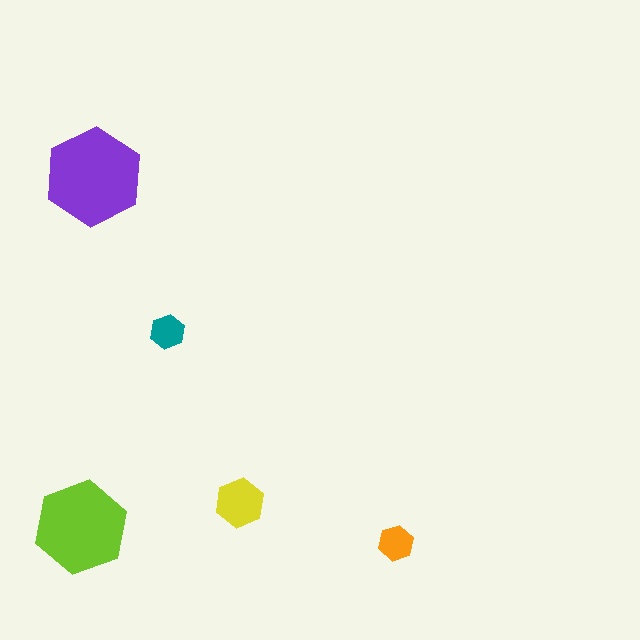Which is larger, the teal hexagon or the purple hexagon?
The purple one.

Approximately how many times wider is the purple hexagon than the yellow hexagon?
About 2 times wider.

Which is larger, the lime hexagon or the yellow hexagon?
The lime one.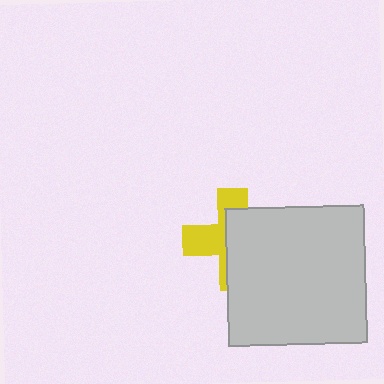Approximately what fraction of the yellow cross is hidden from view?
Roughly 58% of the yellow cross is hidden behind the light gray square.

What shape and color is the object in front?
The object in front is a light gray square.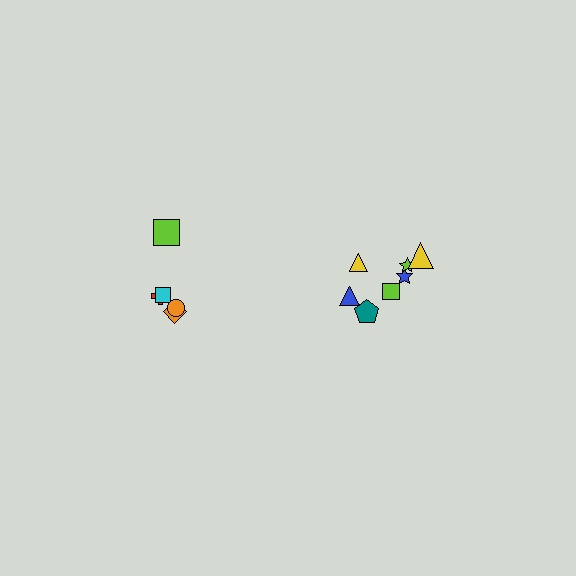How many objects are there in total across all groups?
There are 12 objects.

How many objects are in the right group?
There are 7 objects.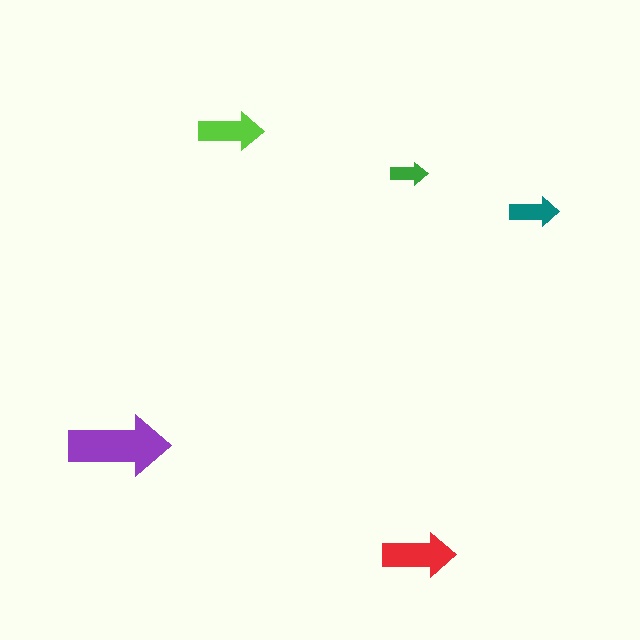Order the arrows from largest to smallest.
the purple one, the red one, the lime one, the teal one, the green one.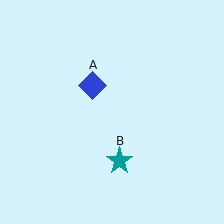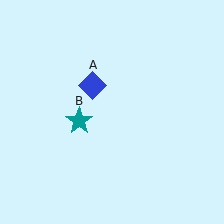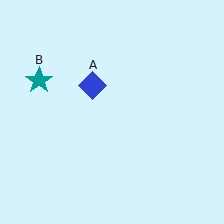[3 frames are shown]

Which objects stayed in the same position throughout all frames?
Blue diamond (object A) remained stationary.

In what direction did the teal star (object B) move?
The teal star (object B) moved up and to the left.